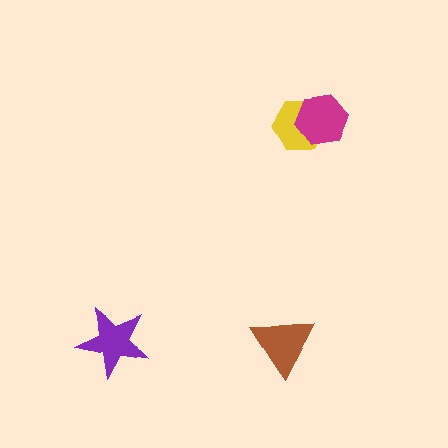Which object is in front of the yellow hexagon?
The magenta hexagon is in front of the yellow hexagon.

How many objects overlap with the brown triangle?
0 objects overlap with the brown triangle.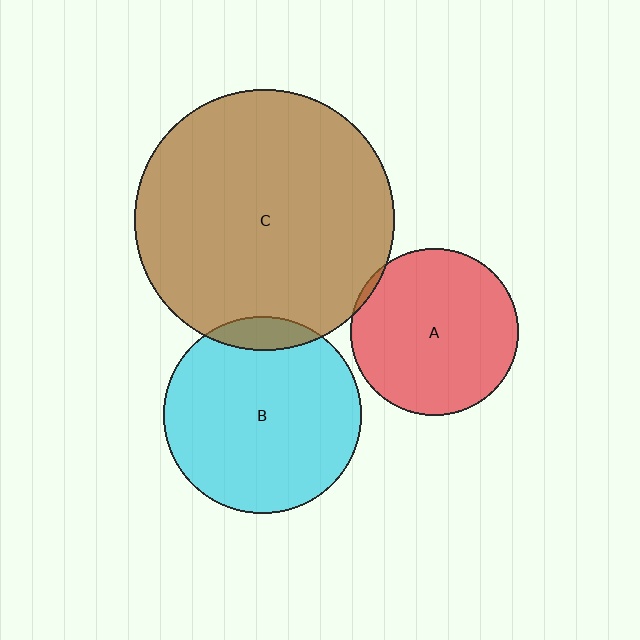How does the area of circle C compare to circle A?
Approximately 2.4 times.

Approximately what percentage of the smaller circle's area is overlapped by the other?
Approximately 10%.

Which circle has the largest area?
Circle C (brown).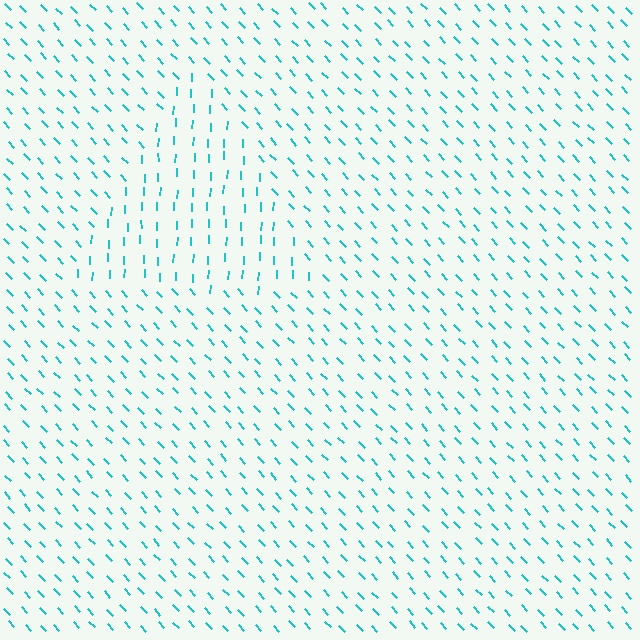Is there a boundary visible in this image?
Yes, there is a texture boundary formed by a change in line orientation.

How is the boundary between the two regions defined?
The boundary is defined purely by a change in line orientation (approximately 45 degrees difference). All lines are the same color and thickness.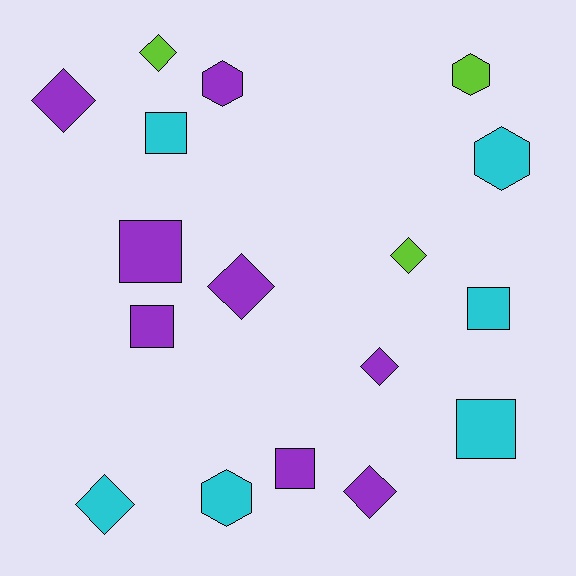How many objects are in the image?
There are 17 objects.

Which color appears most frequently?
Purple, with 8 objects.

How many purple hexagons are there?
There is 1 purple hexagon.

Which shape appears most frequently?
Diamond, with 7 objects.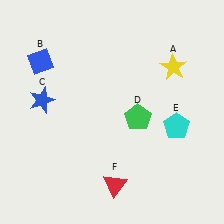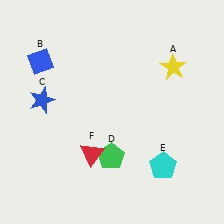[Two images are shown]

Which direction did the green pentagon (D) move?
The green pentagon (D) moved down.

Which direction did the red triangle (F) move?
The red triangle (F) moved up.